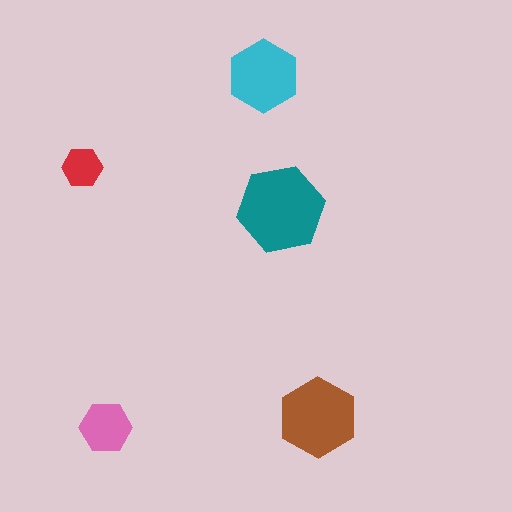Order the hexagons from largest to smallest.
the teal one, the brown one, the cyan one, the pink one, the red one.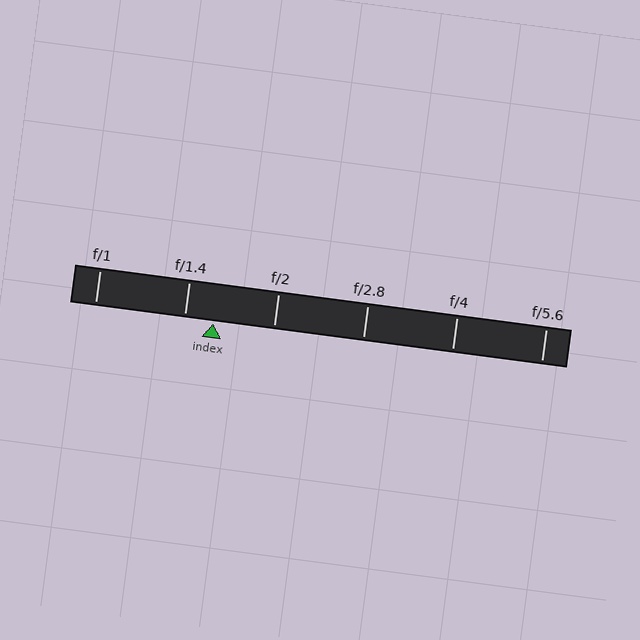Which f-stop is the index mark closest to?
The index mark is closest to f/1.4.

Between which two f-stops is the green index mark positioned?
The index mark is between f/1.4 and f/2.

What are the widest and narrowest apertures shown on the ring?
The widest aperture shown is f/1 and the narrowest is f/5.6.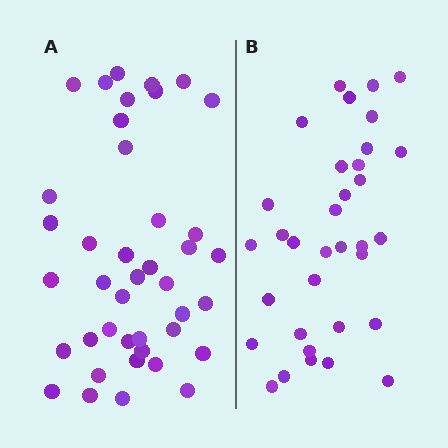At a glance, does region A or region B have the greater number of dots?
Region A (the left region) has more dots.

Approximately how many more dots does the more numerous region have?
Region A has roughly 8 or so more dots than region B.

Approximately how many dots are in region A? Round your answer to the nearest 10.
About 40 dots. (The exact count is 41, which rounds to 40.)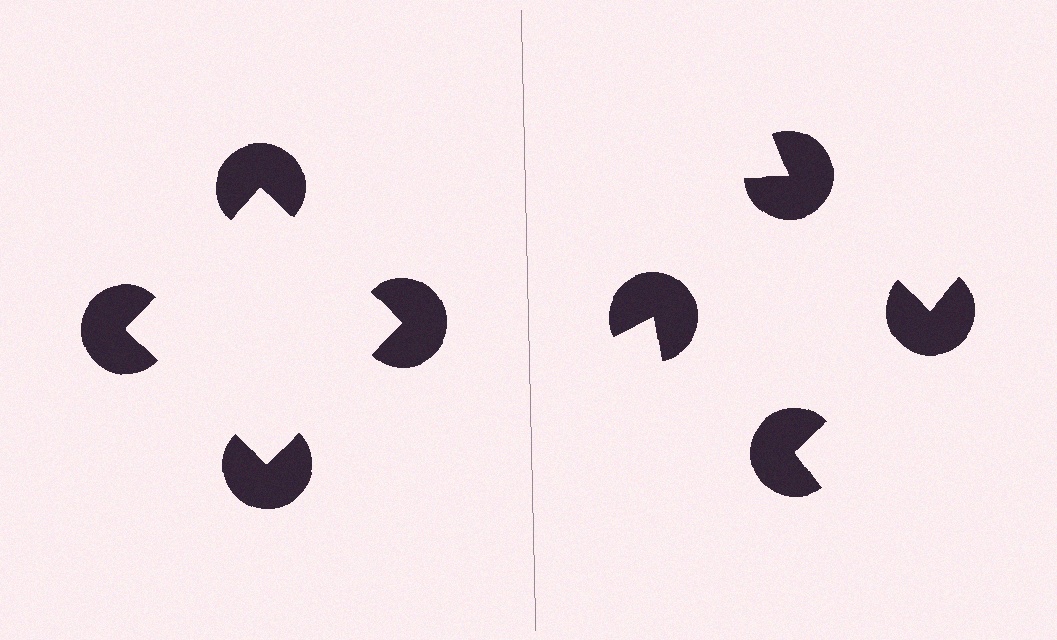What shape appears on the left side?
An illusory square.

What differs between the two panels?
The pac-man discs are positioned identically on both sides; only the wedge orientations differ. On the left they align to a square; on the right they are misaligned.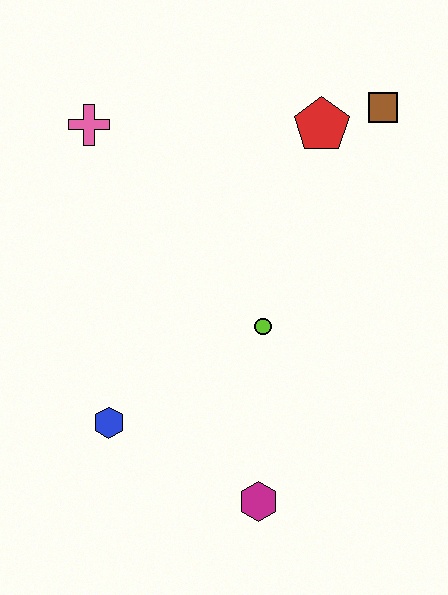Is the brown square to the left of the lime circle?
No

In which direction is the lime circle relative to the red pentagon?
The lime circle is below the red pentagon.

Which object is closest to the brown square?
The red pentagon is closest to the brown square.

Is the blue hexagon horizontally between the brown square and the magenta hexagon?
No